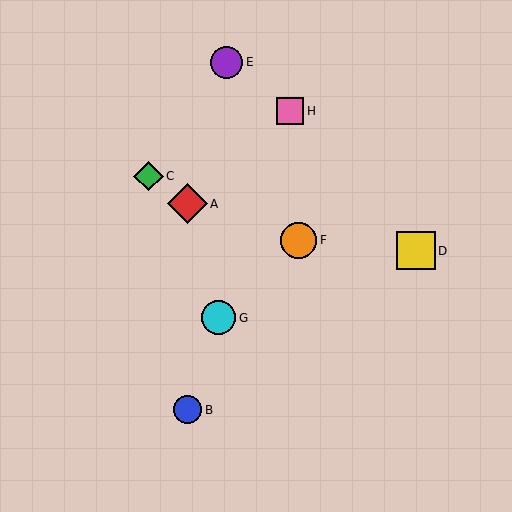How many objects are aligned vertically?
2 objects (A, B) are aligned vertically.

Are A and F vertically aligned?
No, A is at x≈187 and F is at x≈298.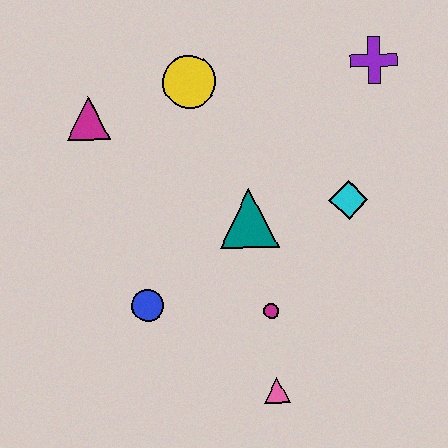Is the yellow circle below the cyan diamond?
No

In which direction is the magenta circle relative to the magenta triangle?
The magenta circle is below the magenta triangle.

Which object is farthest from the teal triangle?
The purple cross is farthest from the teal triangle.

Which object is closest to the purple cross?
The cyan diamond is closest to the purple cross.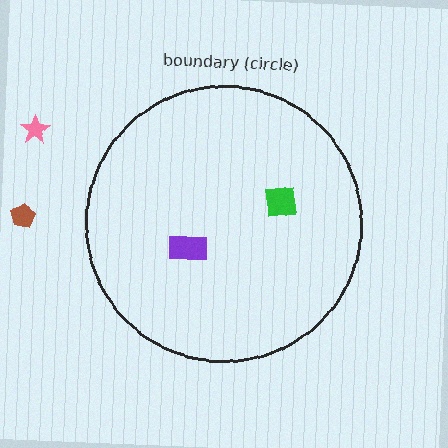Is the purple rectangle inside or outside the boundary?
Inside.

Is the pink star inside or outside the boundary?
Outside.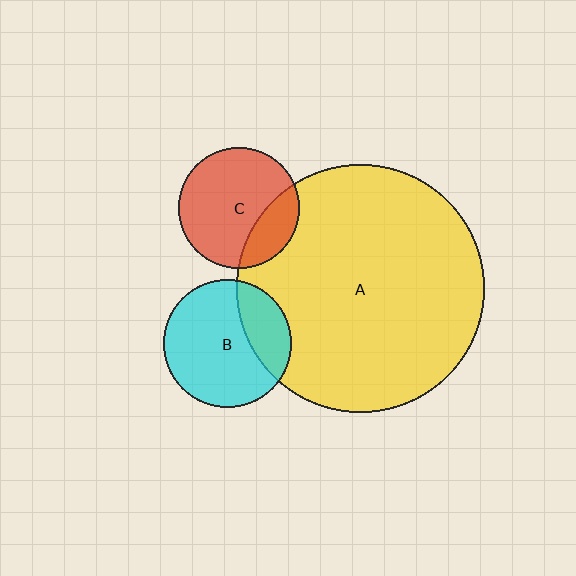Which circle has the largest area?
Circle A (yellow).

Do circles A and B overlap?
Yes.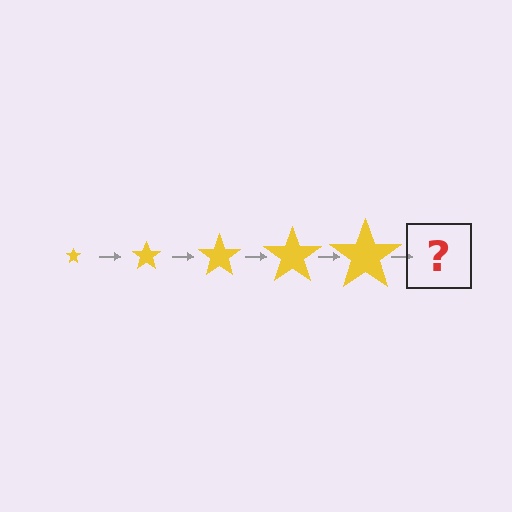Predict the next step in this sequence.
The next step is a yellow star, larger than the previous one.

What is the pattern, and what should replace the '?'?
The pattern is that the star gets progressively larger each step. The '?' should be a yellow star, larger than the previous one.